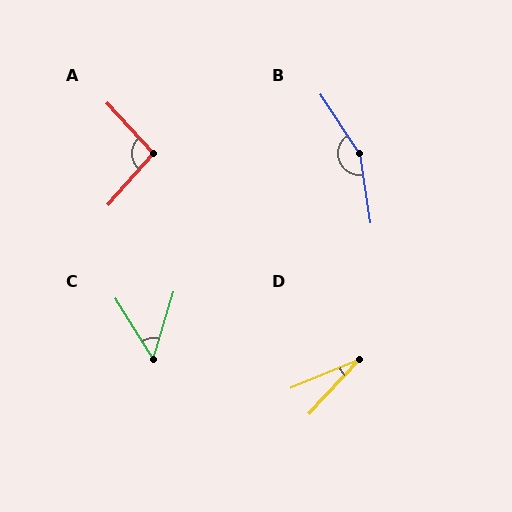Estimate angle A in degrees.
Approximately 96 degrees.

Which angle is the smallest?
D, at approximately 24 degrees.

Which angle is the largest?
B, at approximately 156 degrees.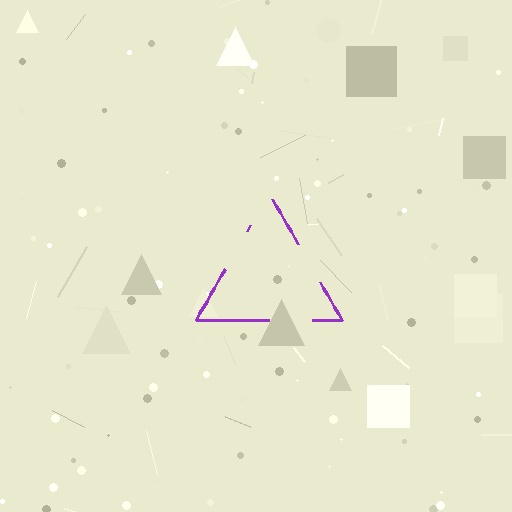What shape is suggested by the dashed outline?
The dashed outline suggests a triangle.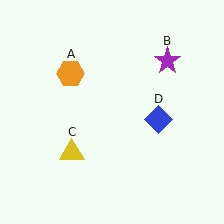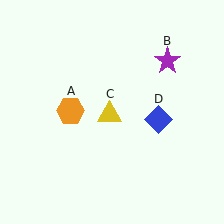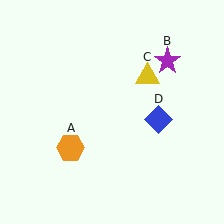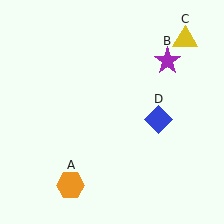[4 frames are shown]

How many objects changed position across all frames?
2 objects changed position: orange hexagon (object A), yellow triangle (object C).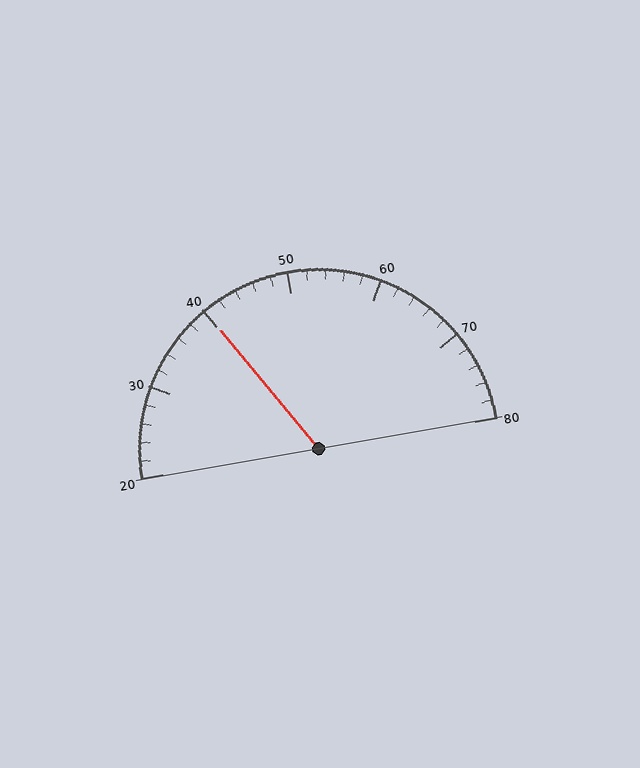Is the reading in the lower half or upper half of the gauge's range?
The reading is in the lower half of the range (20 to 80).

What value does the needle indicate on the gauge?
The needle indicates approximately 40.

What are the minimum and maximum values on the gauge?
The gauge ranges from 20 to 80.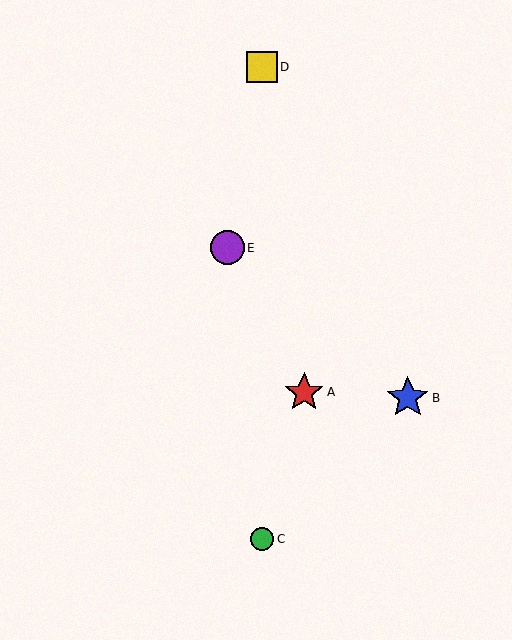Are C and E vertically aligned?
No, C is at x≈262 and E is at x≈227.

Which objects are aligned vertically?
Objects C, D are aligned vertically.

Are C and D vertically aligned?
Yes, both are at x≈262.